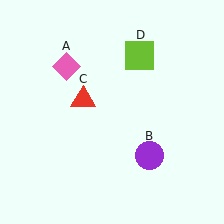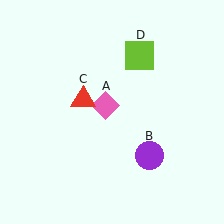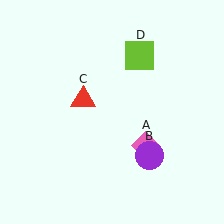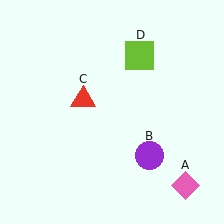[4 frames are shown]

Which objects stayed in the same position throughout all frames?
Purple circle (object B) and red triangle (object C) and lime square (object D) remained stationary.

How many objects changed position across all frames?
1 object changed position: pink diamond (object A).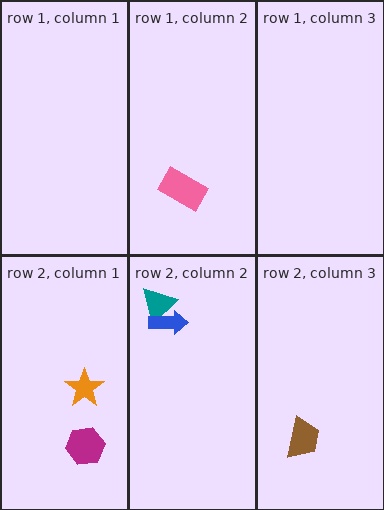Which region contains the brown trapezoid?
The row 2, column 3 region.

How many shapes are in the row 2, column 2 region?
2.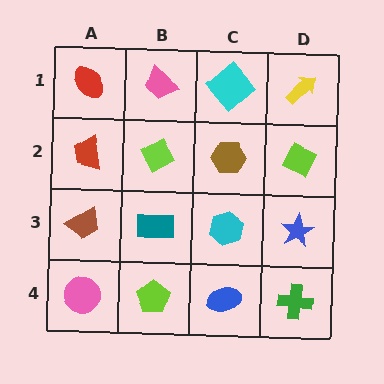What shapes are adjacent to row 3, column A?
A red trapezoid (row 2, column A), a pink circle (row 4, column A), a teal rectangle (row 3, column B).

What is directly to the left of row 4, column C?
A lime pentagon.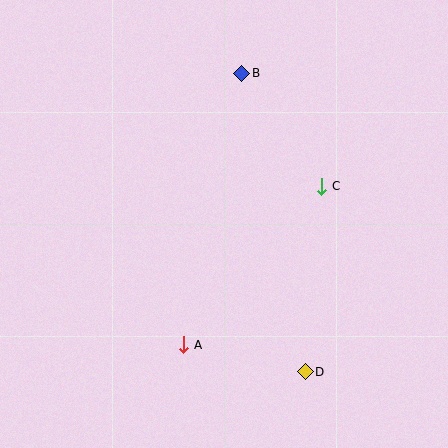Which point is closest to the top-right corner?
Point B is closest to the top-right corner.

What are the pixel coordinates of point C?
Point C is at (322, 186).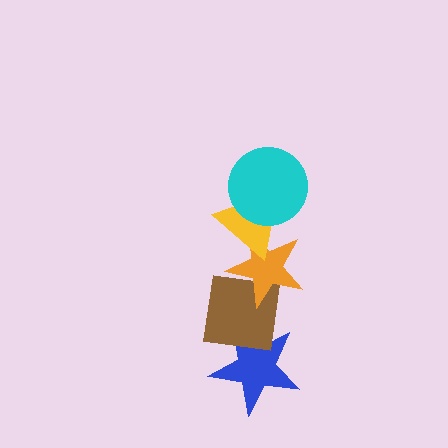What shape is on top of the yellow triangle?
The cyan circle is on top of the yellow triangle.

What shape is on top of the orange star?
The yellow triangle is on top of the orange star.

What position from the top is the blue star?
The blue star is 5th from the top.